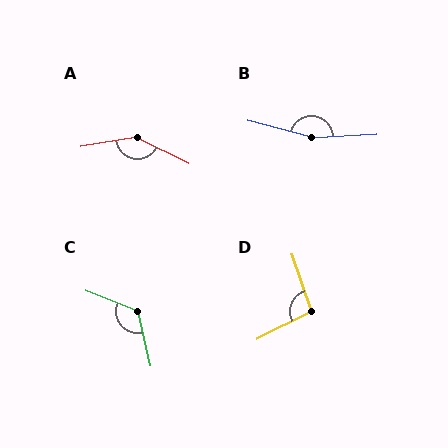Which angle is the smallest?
D, at approximately 98 degrees.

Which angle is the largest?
B, at approximately 162 degrees.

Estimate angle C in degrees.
Approximately 125 degrees.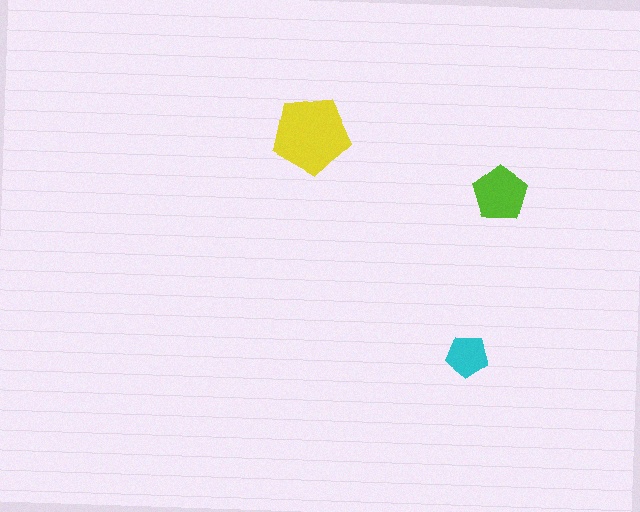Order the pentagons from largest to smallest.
the yellow one, the lime one, the cyan one.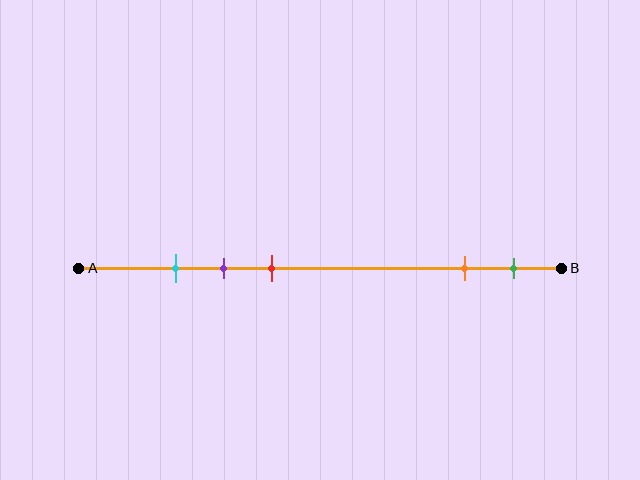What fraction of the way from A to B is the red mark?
The red mark is approximately 40% (0.4) of the way from A to B.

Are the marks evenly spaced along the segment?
No, the marks are not evenly spaced.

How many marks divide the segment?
There are 5 marks dividing the segment.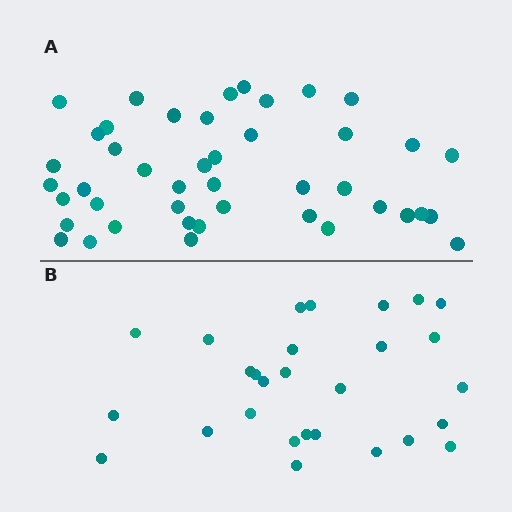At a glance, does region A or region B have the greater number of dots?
Region A (the top region) has more dots.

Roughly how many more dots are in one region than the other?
Region A has approximately 15 more dots than region B.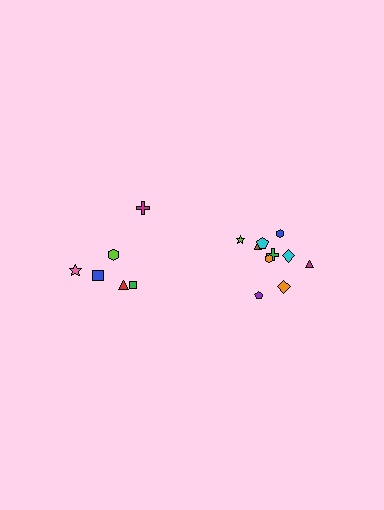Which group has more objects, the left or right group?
The right group.